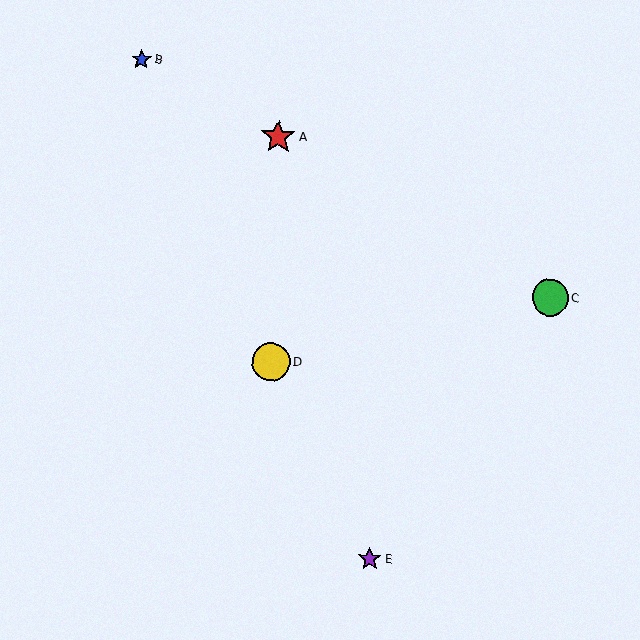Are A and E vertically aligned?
No, A is at x≈278 and E is at x≈370.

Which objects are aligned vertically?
Objects A, D are aligned vertically.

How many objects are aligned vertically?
2 objects (A, D) are aligned vertically.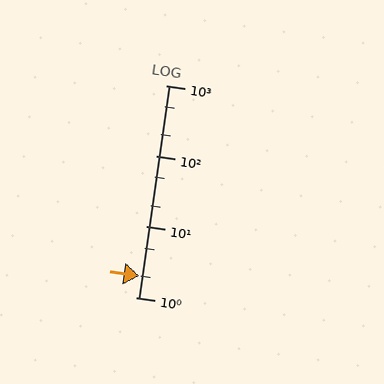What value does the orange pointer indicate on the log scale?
The pointer indicates approximately 2.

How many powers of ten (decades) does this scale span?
The scale spans 3 decades, from 1 to 1000.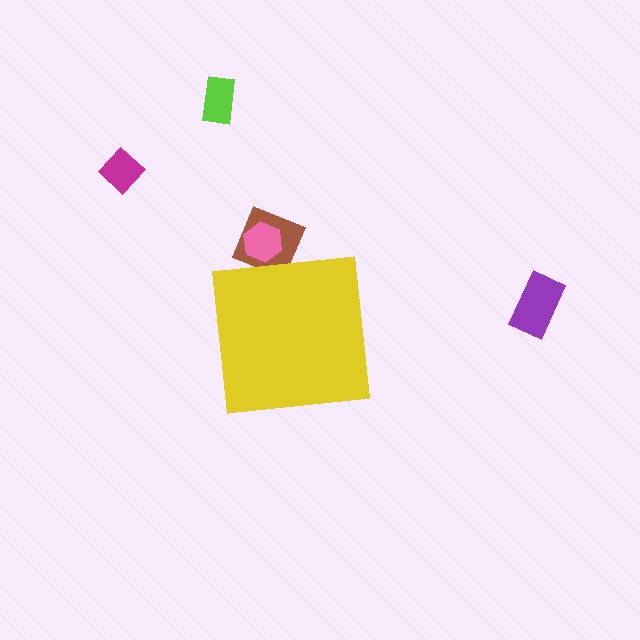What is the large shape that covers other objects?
A yellow square.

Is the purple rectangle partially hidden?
No, the purple rectangle is fully visible.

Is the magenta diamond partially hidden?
No, the magenta diamond is fully visible.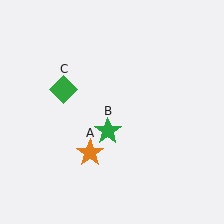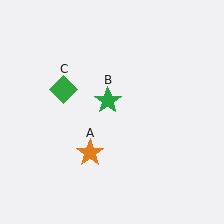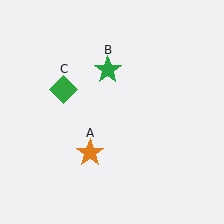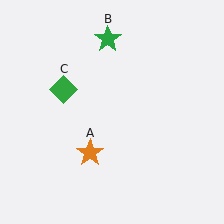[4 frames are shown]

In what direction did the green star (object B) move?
The green star (object B) moved up.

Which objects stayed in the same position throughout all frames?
Orange star (object A) and green diamond (object C) remained stationary.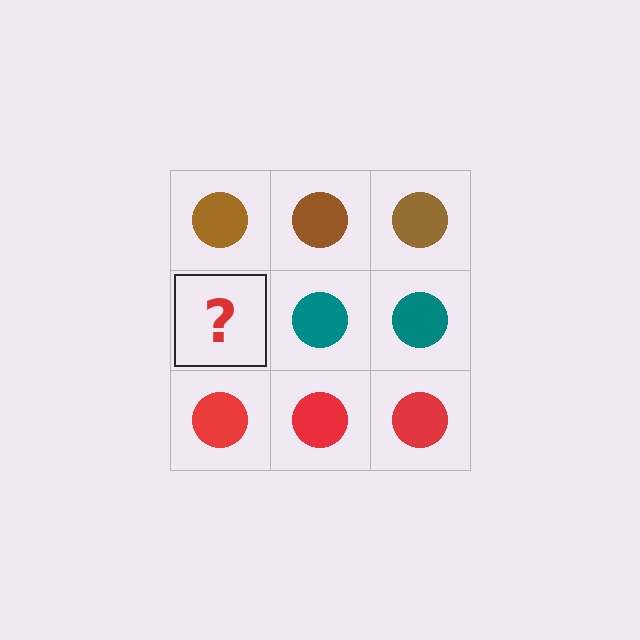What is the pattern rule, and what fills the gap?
The rule is that each row has a consistent color. The gap should be filled with a teal circle.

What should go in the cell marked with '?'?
The missing cell should contain a teal circle.